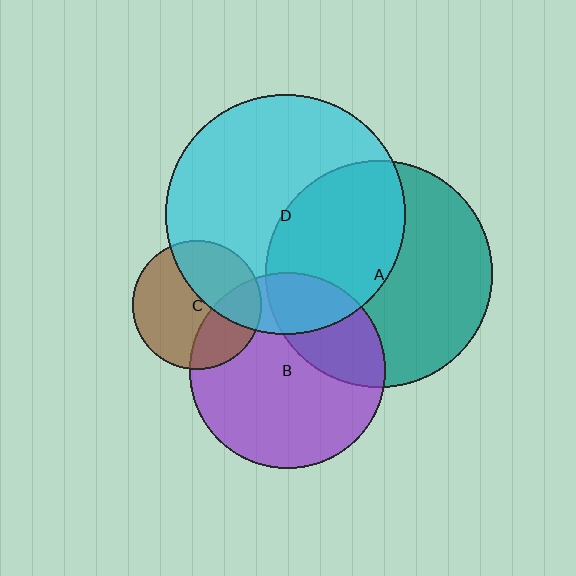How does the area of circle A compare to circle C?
Approximately 3.1 times.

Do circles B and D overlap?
Yes.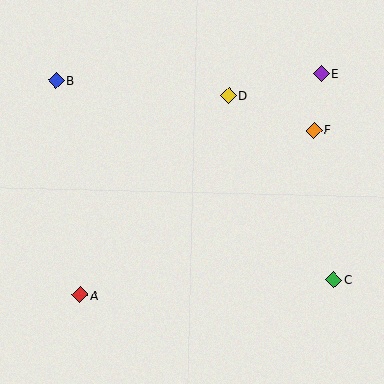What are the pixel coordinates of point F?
Point F is at (314, 130).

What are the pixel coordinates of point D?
Point D is at (228, 95).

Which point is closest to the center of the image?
Point D at (228, 95) is closest to the center.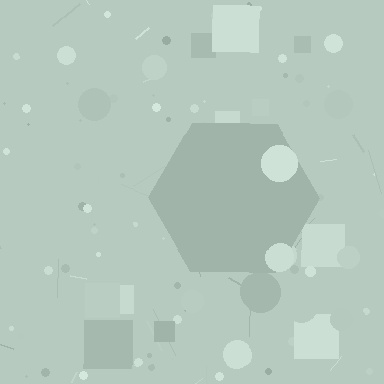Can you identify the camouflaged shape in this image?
The camouflaged shape is a hexagon.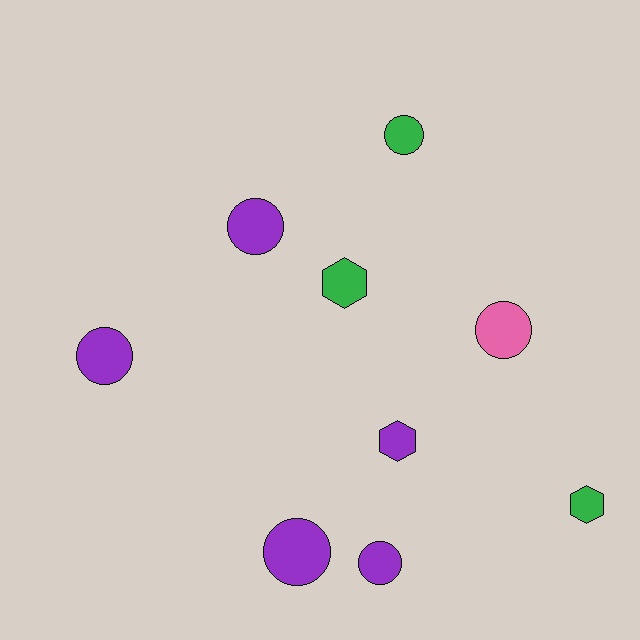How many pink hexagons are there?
There are no pink hexagons.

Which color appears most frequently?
Purple, with 5 objects.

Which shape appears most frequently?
Circle, with 6 objects.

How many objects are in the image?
There are 9 objects.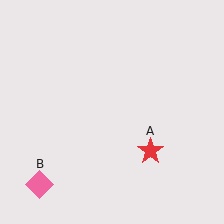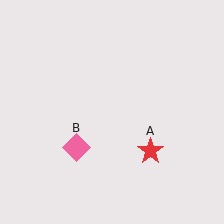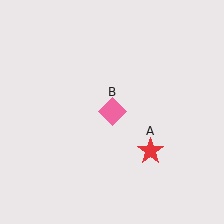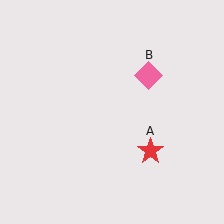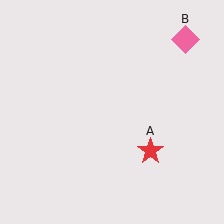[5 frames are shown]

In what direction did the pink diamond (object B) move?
The pink diamond (object B) moved up and to the right.